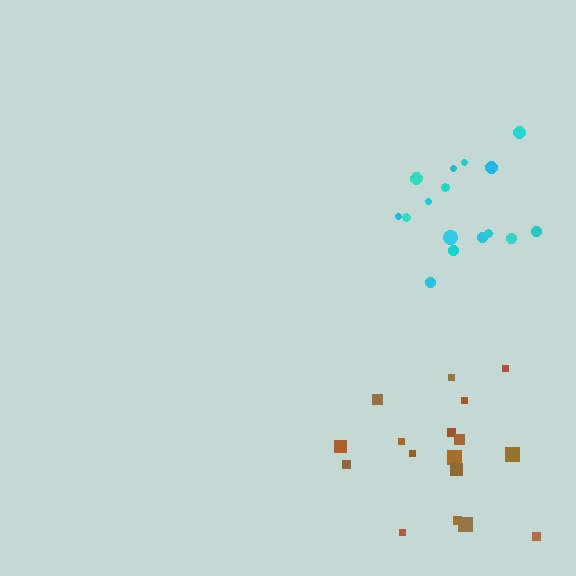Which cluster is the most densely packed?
Cyan.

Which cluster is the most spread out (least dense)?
Brown.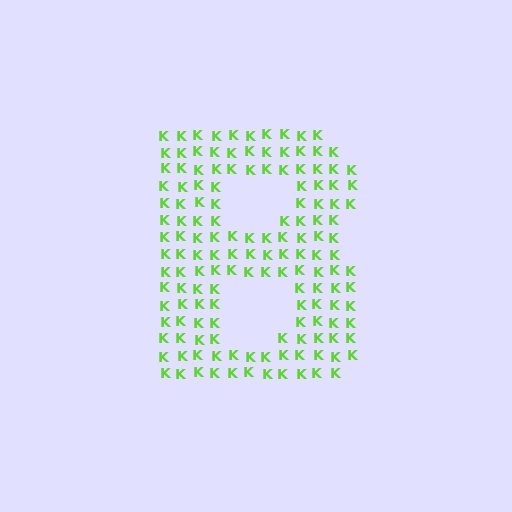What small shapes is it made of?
It is made of small letter K's.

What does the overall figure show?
The overall figure shows the letter B.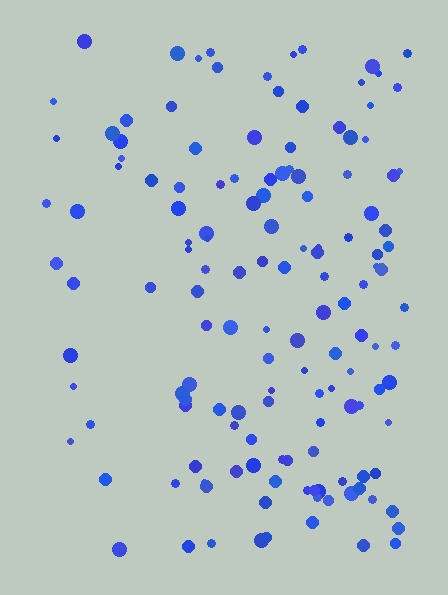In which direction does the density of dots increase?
From left to right, with the right side densest.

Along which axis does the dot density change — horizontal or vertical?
Horizontal.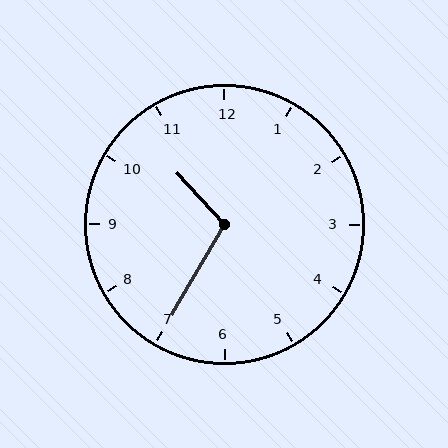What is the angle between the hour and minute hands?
Approximately 108 degrees.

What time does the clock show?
10:35.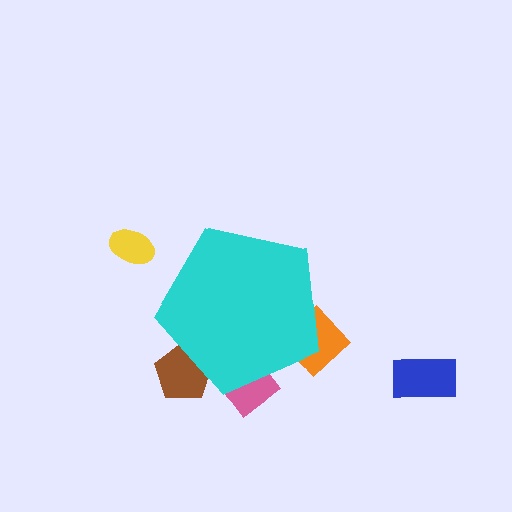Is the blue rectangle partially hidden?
No, the blue rectangle is fully visible.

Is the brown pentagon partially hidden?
Yes, the brown pentagon is partially hidden behind the cyan pentagon.